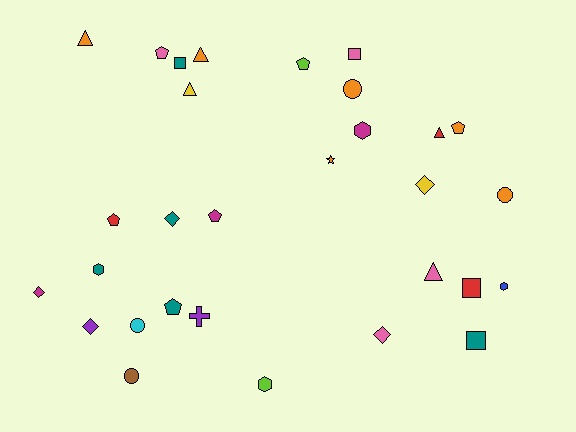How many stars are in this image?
There is 1 star.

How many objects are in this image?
There are 30 objects.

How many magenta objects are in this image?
There are 3 magenta objects.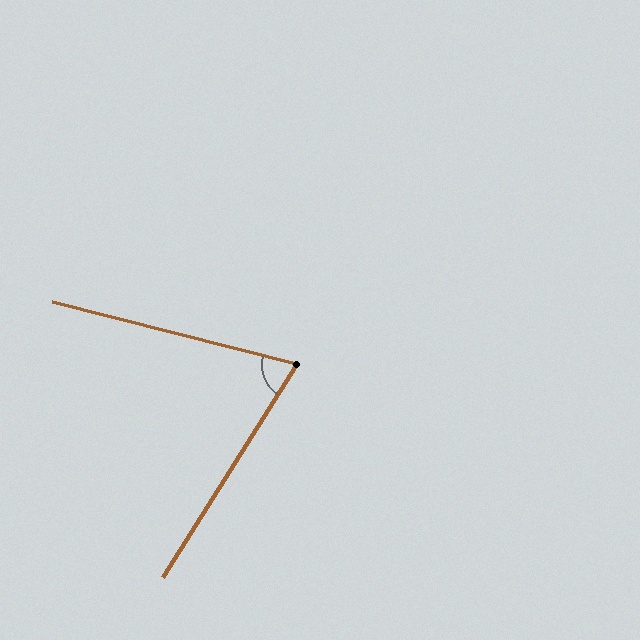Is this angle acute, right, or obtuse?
It is acute.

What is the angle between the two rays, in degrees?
Approximately 72 degrees.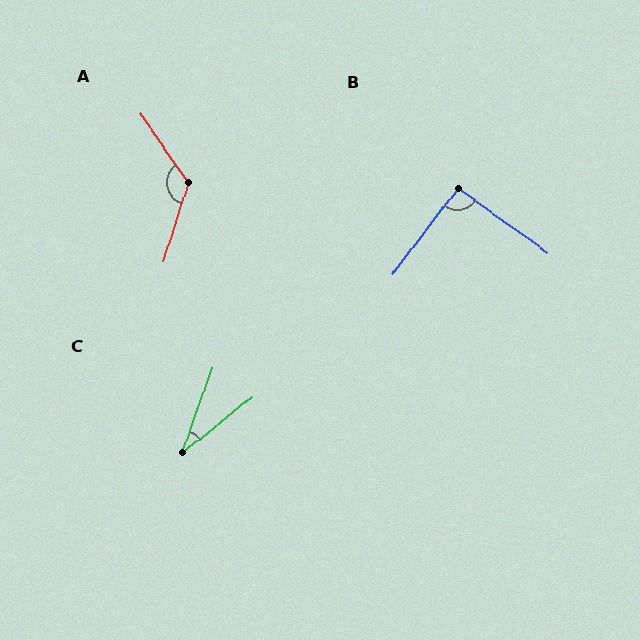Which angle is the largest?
A, at approximately 128 degrees.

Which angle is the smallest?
C, at approximately 32 degrees.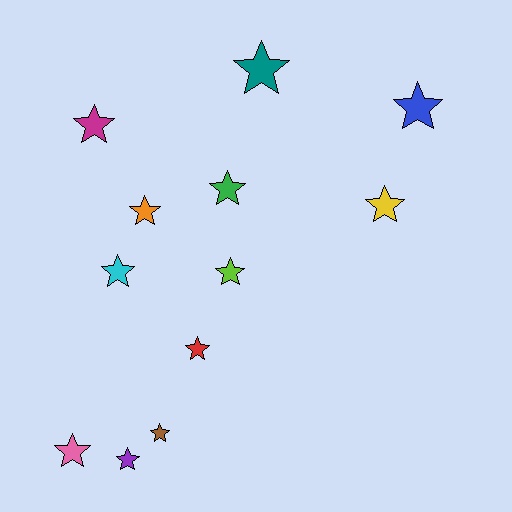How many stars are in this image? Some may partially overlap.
There are 12 stars.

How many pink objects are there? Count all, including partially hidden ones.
There is 1 pink object.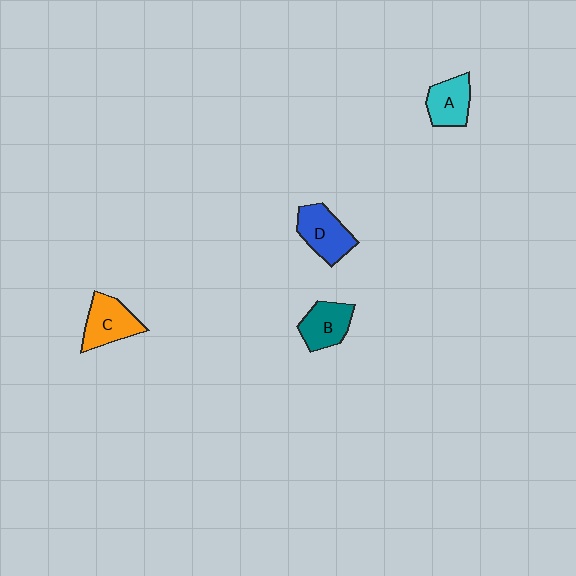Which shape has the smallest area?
Shape A (cyan).